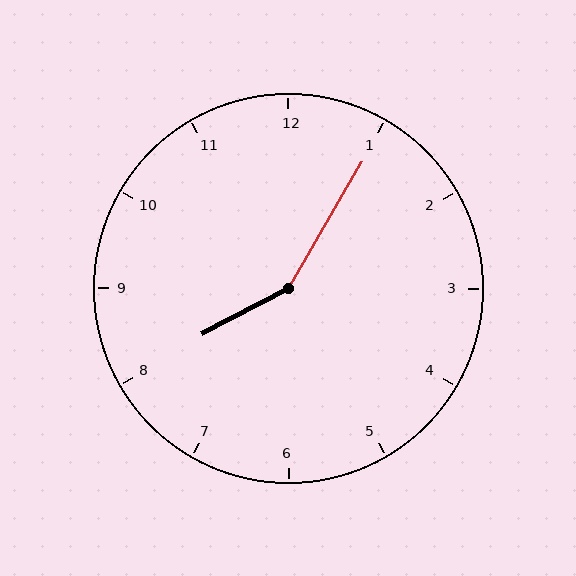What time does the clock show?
8:05.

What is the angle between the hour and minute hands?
Approximately 148 degrees.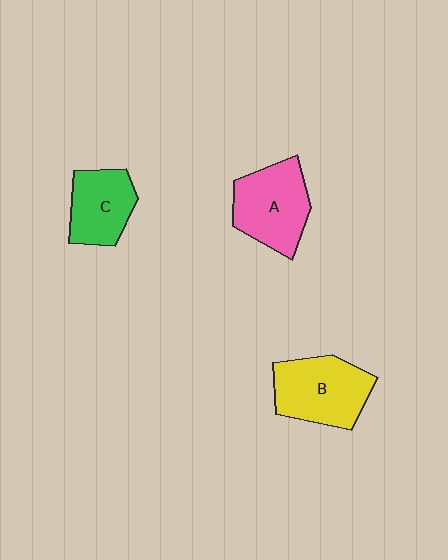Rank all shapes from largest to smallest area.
From largest to smallest: B (yellow), A (pink), C (green).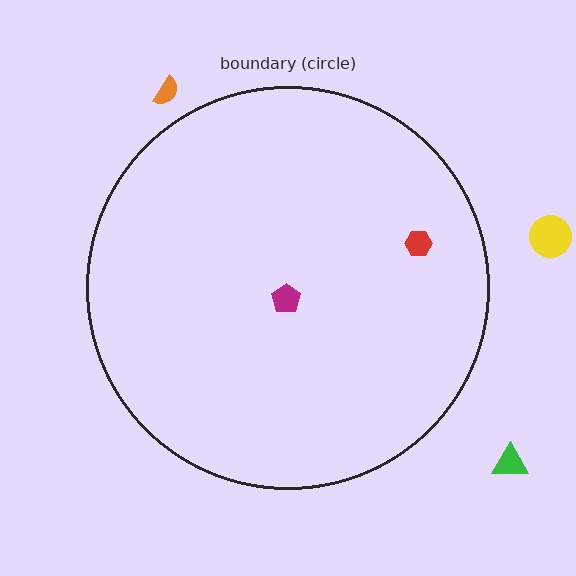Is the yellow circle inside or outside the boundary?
Outside.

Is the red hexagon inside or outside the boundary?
Inside.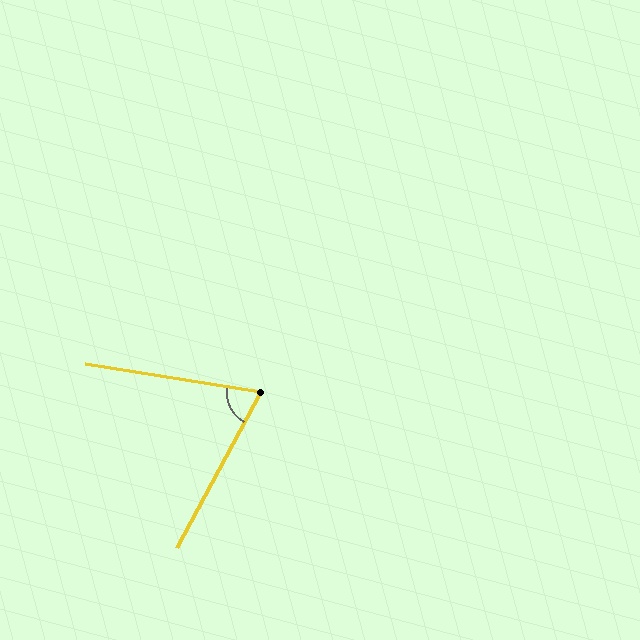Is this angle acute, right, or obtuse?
It is acute.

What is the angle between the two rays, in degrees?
Approximately 71 degrees.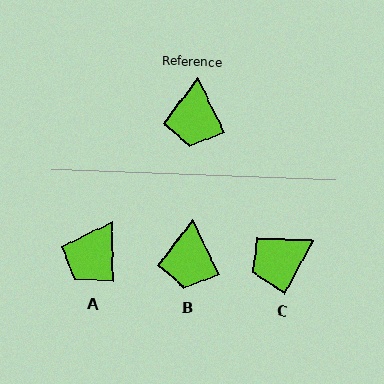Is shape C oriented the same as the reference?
No, it is off by about 55 degrees.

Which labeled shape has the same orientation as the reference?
B.